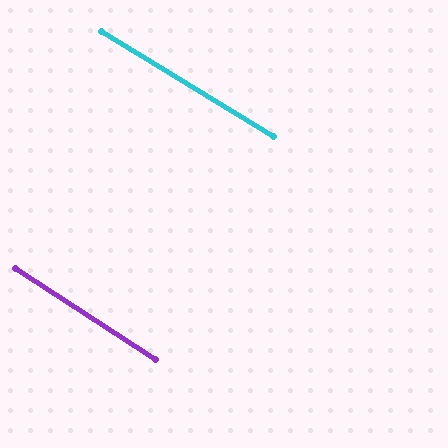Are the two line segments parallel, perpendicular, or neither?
Parallel — their directions differ by only 1.7°.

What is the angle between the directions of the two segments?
Approximately 2 degrees.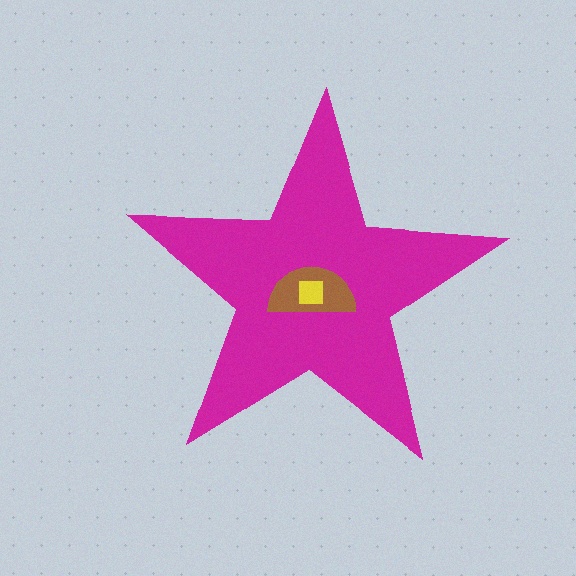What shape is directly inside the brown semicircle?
The yellow square.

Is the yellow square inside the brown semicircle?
Yes.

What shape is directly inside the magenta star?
The brown semicircle.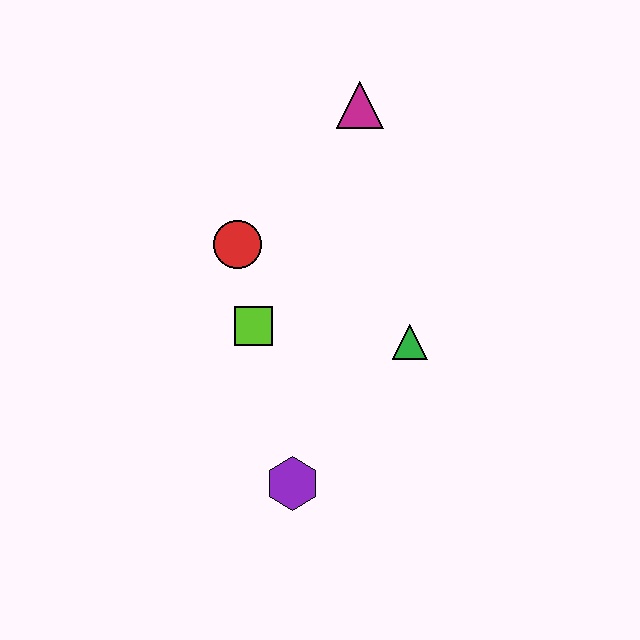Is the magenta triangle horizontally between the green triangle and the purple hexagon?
Yes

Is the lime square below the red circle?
Yes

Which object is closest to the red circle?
The lime square is closest to the red circle.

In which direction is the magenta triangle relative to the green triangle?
The magenta triangle is above the green triangle.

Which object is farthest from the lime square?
The magenta triangle is farthest from the lime square.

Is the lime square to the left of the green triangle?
Yes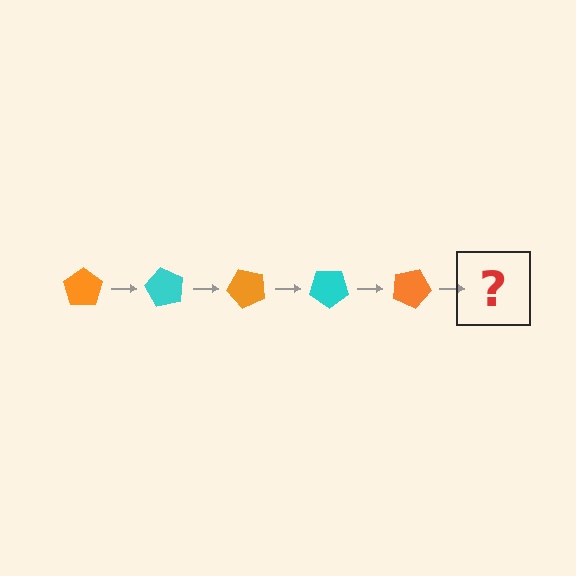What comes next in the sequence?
The next element should be a cyan pentagon, rotated 300 degrees from the start.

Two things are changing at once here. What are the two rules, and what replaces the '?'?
The two rules are that it rotates 60 degrees each step and the color cycles through orange and cyan. The '?' should be a cyan pentagon, rotated 300 degrees from the start.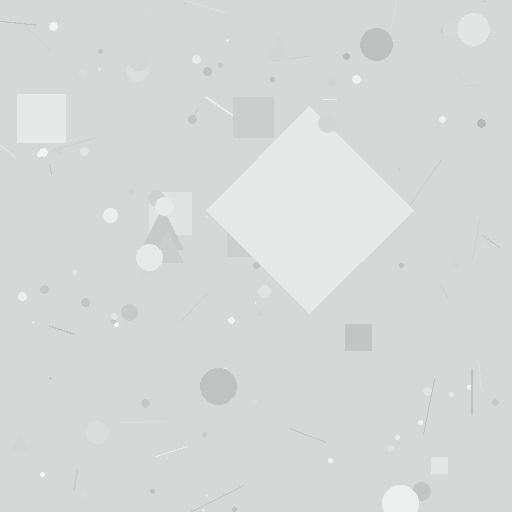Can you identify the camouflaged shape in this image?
The camouflaged shape is a diamond.